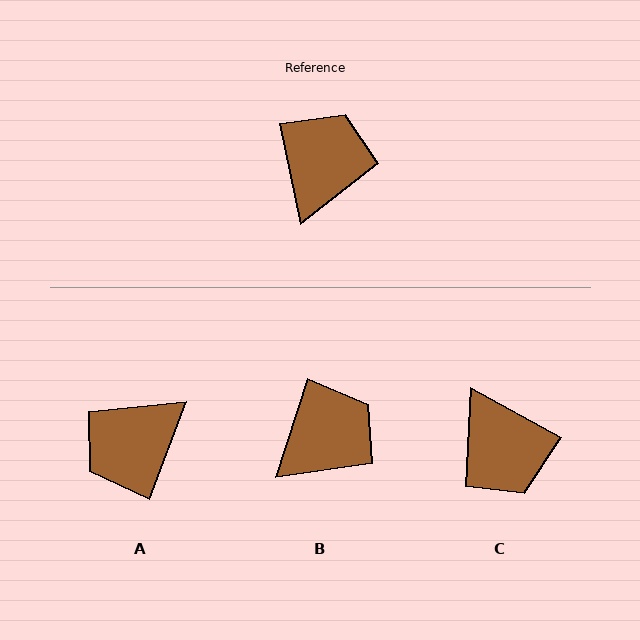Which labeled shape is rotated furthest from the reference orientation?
A, about 147 degrees away.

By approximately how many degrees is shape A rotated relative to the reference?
Approximately 147 degrees counter-clockwise.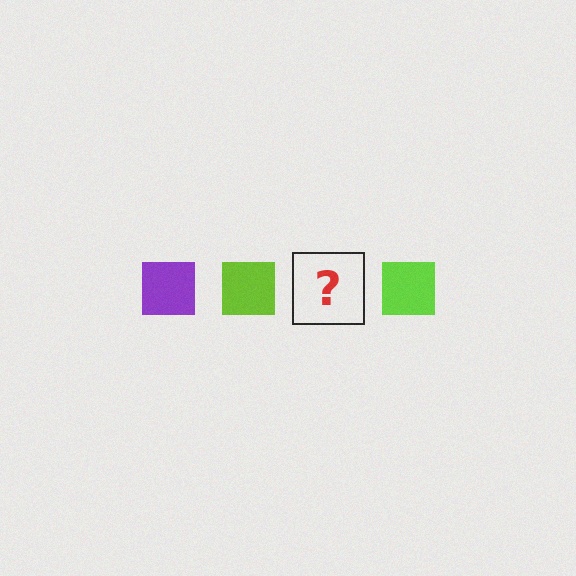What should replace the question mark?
The question mark should be replaced with a purple square.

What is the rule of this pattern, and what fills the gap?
The rule is that the pattern cycles through purple, lime squares. The gap should be filled with a purple square.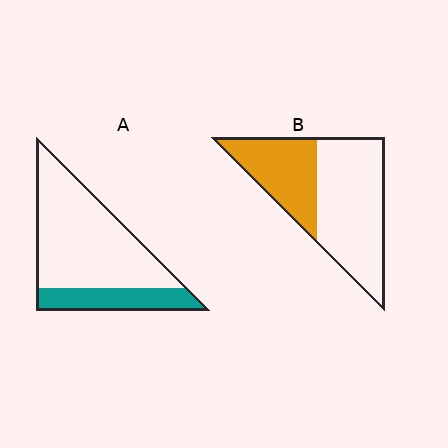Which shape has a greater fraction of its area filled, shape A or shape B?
Shape B.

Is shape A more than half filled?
No.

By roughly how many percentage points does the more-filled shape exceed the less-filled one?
By roughly 15 percentage points (B over A).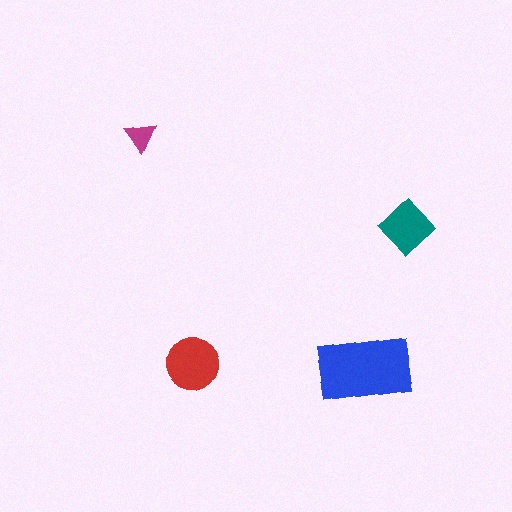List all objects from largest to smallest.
The blue rectangle, the red circle, the teal diamond, the magenta triangle.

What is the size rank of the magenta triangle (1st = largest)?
4th.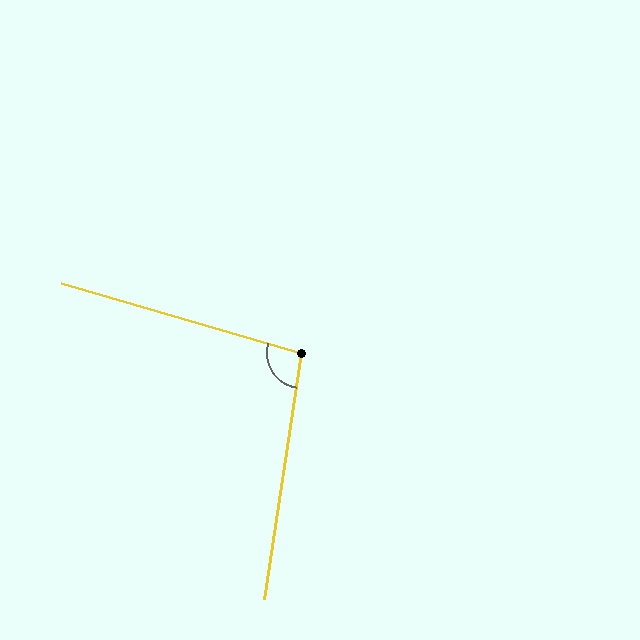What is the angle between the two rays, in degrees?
Approximately 98 degrees.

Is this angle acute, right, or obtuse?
It is obtuse.